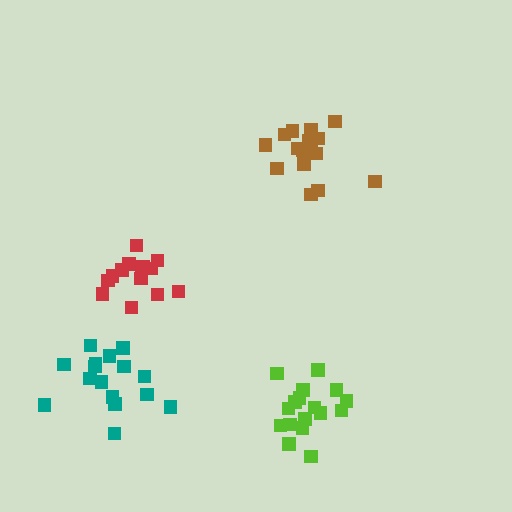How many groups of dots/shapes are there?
There are 4 groups.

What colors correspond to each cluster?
The clusters are colored: brown, red, lime, teal.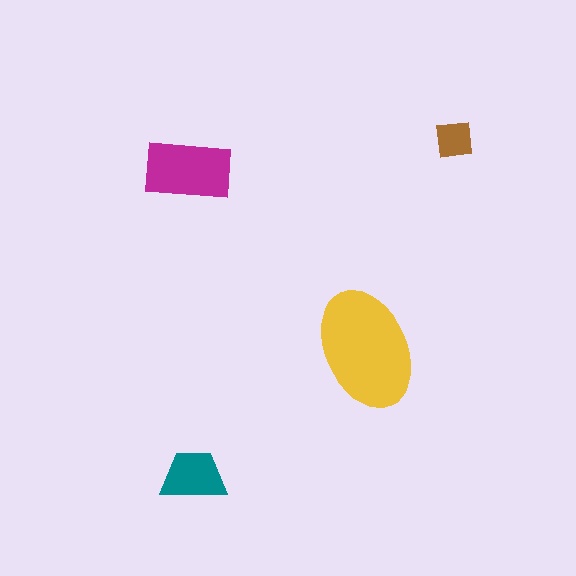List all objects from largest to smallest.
The yellow ellipse, the magenta rectangle, the teal trapezoid, the brown square.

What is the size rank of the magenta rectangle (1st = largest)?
2nd.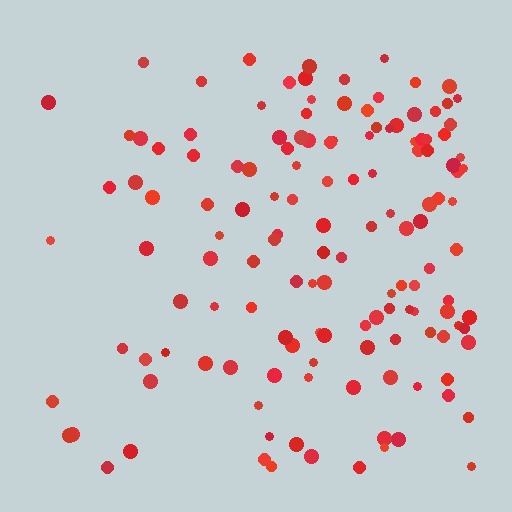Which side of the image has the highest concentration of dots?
The right.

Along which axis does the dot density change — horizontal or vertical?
Horizontal.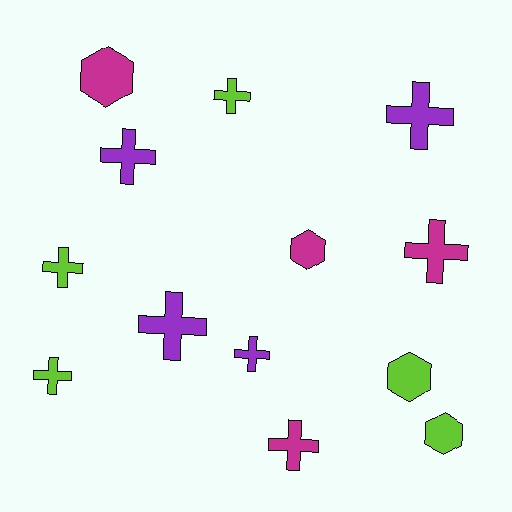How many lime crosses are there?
There are 3 lime crosses.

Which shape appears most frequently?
Cross, with 9 objects.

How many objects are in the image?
There are 13 objects.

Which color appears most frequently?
Lime, with 5 objects.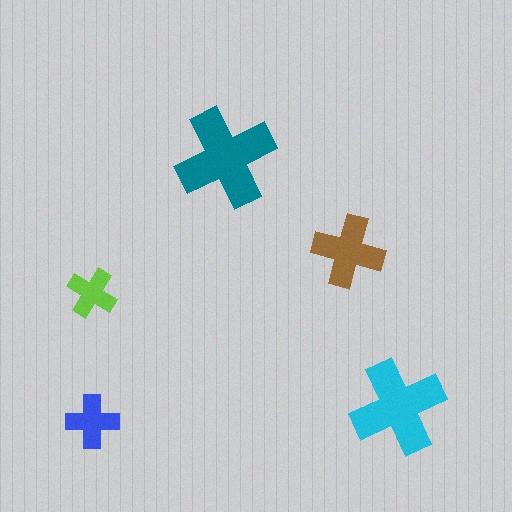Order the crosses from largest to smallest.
the teal one, the cyan one, the brown one, the blue one, the lime one.